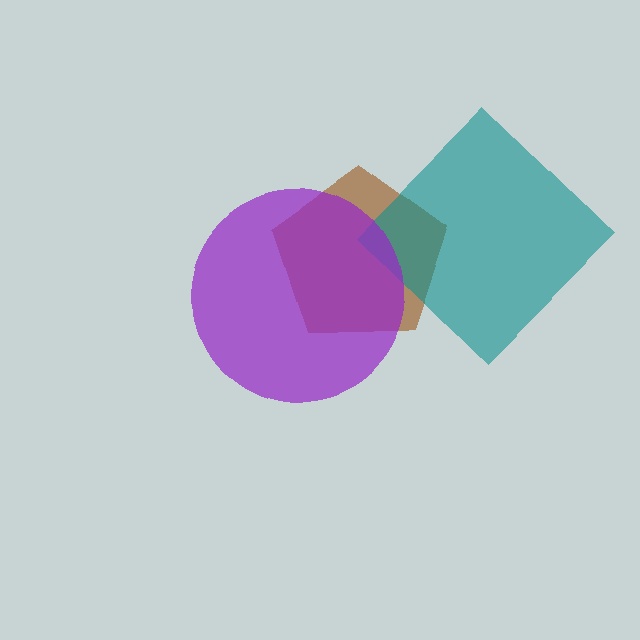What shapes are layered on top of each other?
The layered shapes are: a brown pentagon, a teal diamond, a purple circle.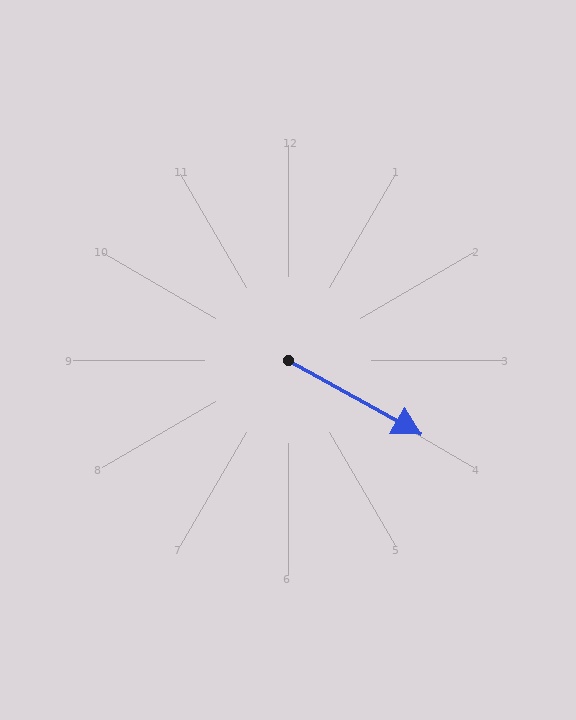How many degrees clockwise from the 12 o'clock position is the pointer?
Approximately 119 degrees.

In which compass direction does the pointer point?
Southeast.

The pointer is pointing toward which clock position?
Roughly 4 o'clock.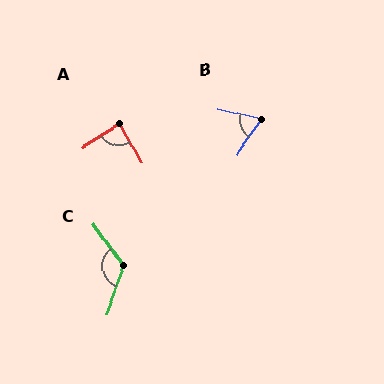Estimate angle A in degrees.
Approximately 87 degrees.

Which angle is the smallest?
B, at approximately 68 degrees.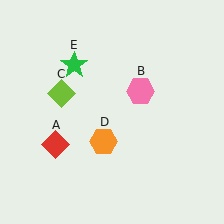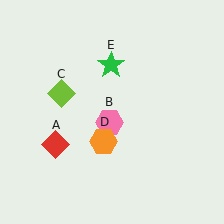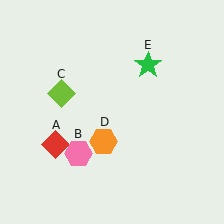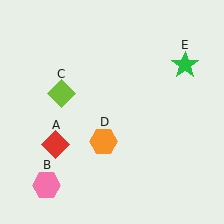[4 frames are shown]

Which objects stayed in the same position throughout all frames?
Red diamond (object A) and lime diamond (object C) and orange hexagon (object D) remained stationary.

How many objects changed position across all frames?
2 objects changed position: pink hexagon (object B), green star (object E).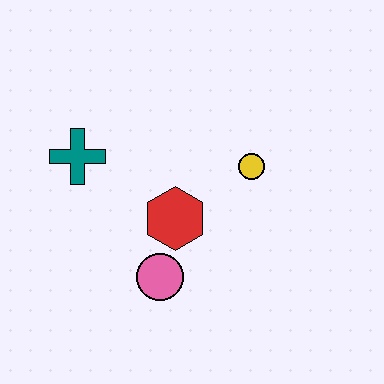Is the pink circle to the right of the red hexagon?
No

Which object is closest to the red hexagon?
The pink circle is closest to the red hexagon.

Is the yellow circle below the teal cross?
Yes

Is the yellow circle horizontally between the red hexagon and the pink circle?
No